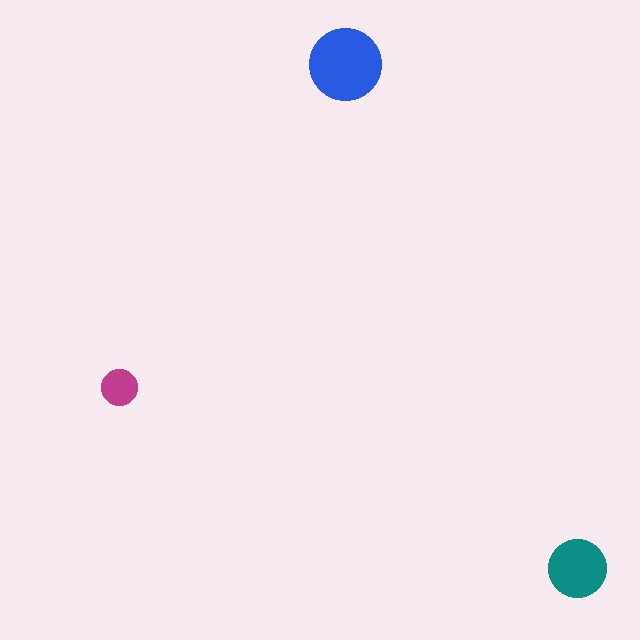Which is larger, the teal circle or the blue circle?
The blue one.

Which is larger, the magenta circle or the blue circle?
The blue one.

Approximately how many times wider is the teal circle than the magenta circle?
About 1.5 times wider.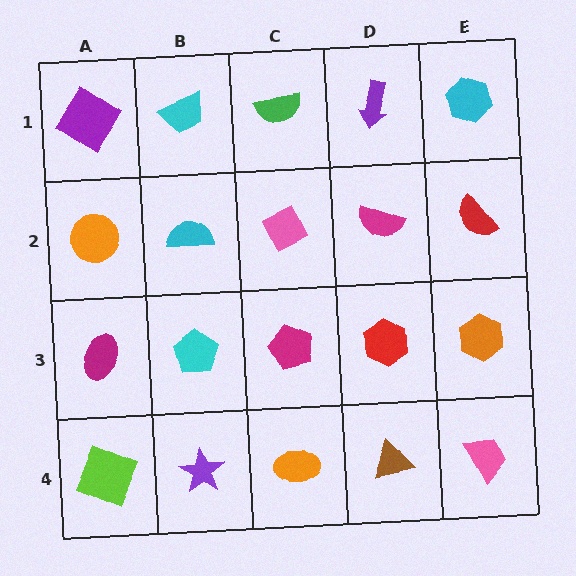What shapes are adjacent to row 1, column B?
A cyan semicircle (row 2, column B), a purple diamond (row 1, column A), a green semicircle (row 1, column C).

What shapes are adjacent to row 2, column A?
A purple diamond (row 1, column A), a magenta ellipse (row 3, column A), a cyan semicircle (row 2, column B).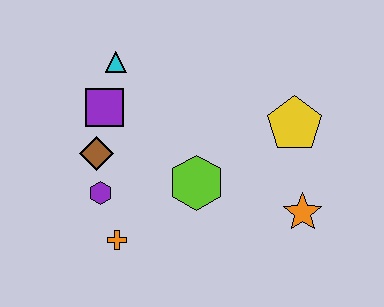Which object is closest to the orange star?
The yellow pentagon is closest to the orange star.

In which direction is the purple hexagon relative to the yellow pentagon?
The purple hexagon is to the left of the yellow pentagon.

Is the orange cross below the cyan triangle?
Yes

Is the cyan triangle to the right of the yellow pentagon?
No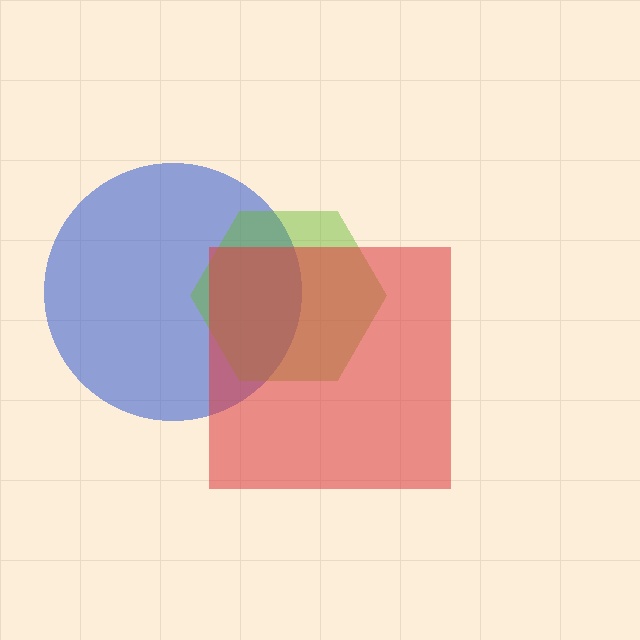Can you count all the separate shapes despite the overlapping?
Yes, there are 3 separate shapes.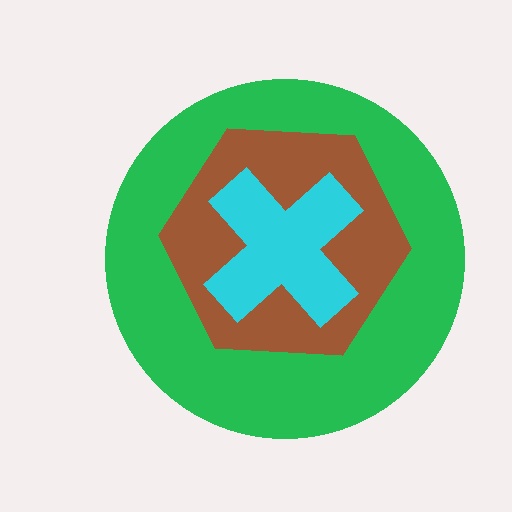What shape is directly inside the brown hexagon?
The cyan cross.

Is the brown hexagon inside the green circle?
Yes.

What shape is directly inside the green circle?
The brown hexagon.